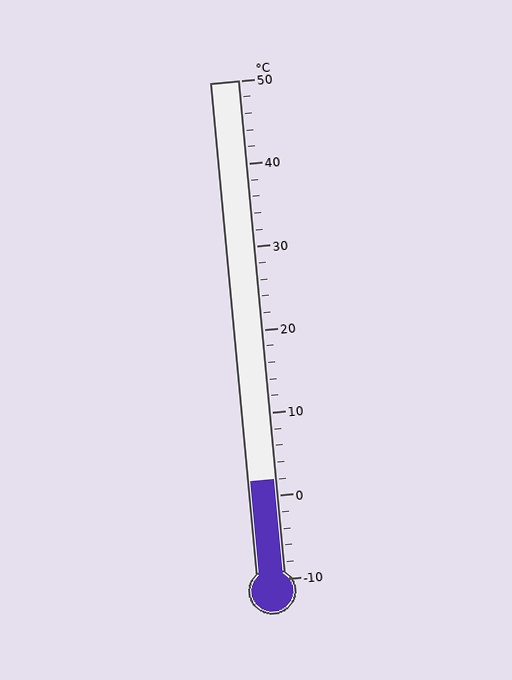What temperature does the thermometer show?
The thermometer shows approximately 2°C.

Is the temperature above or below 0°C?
The temperature is above 0°C.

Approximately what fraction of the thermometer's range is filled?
The thermometer is filled to approximately 20% of its range.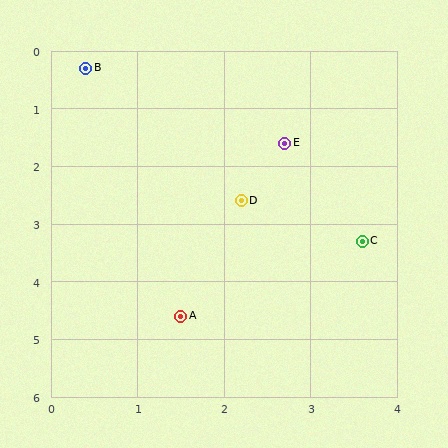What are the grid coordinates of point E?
Point E is at approximately (2.7, 1.6).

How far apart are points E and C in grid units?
Points E and C are about 1.9 grid units apart.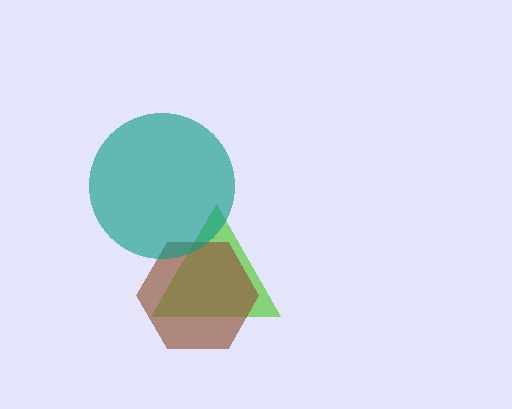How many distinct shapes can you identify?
There are 3 distinct shapes: a lime triangle, a brown hexagon, a teal circle.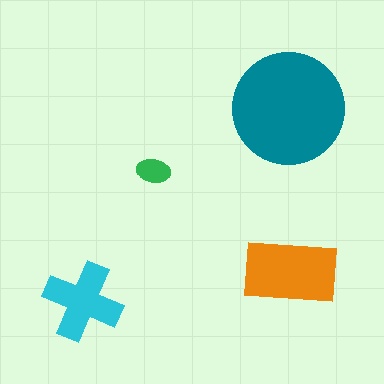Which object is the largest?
The teal circle.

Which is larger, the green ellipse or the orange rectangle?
The orange rectangle.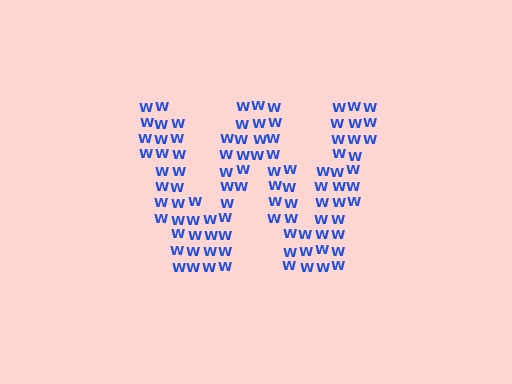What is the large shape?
The large shape is the letter W.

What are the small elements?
The small elements are letter W's.